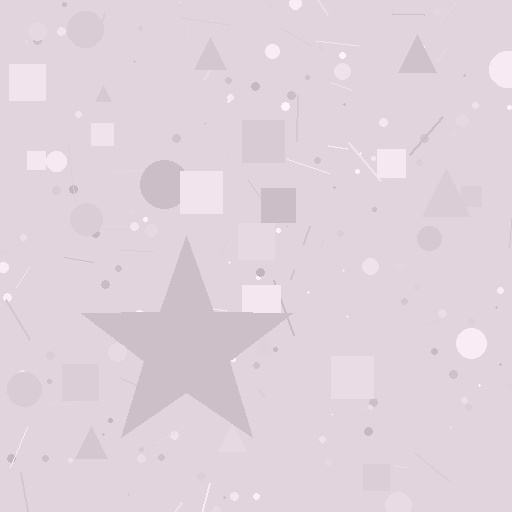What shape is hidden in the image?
A star is hidden in the image.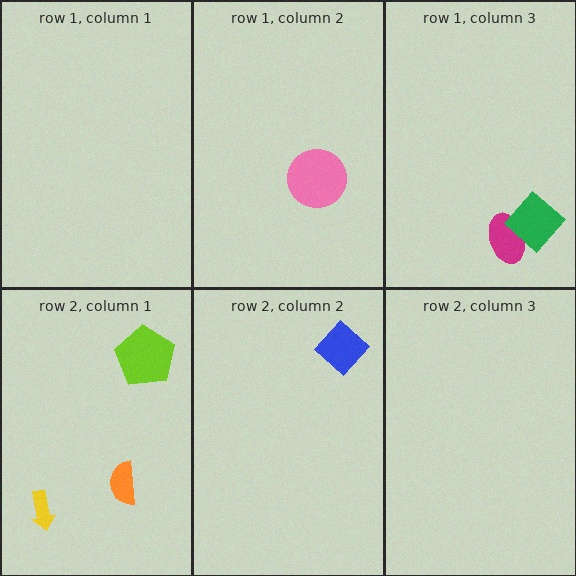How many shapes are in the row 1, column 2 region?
1.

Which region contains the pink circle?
The row 1, column 2 region.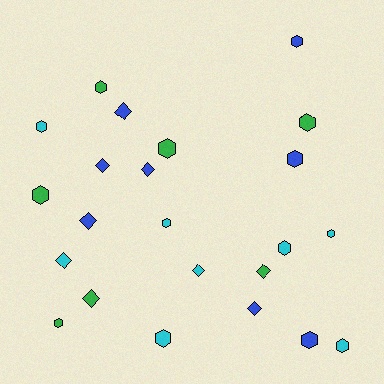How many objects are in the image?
There are 23 objects.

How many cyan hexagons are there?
There are 6 cyan hexagons.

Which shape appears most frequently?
Hexagon, with 14 objects.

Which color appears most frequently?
Blue, with 8 objects.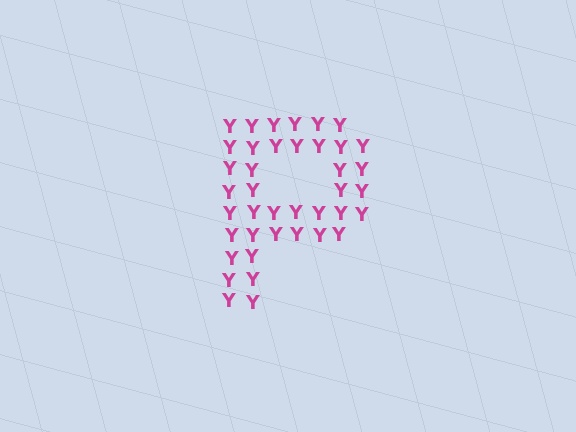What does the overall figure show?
The overall figure shows the letter P.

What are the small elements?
The small elements are letter Y's.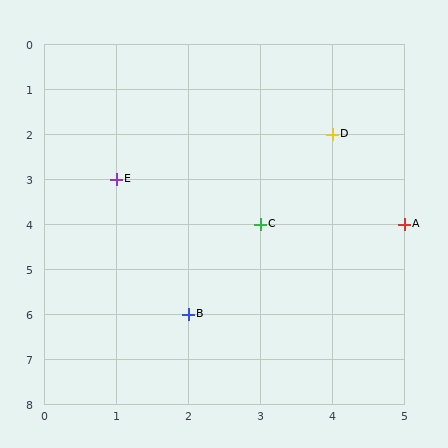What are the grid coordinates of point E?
Point E is at grid coordinates (1, 3).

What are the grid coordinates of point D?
Point D is at grid coordinates (4, 2).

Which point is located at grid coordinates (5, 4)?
Point A is at (5, 4).